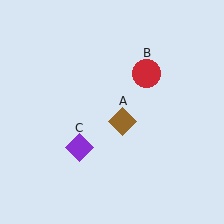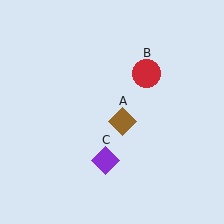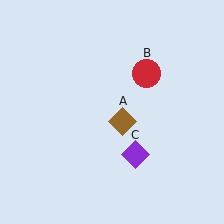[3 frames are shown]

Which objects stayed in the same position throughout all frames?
Brown diamond (object A) and red circle (object B) remained stationary.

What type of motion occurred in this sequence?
The purple diamond (object C) rotated counterclockwise around the center of the scene.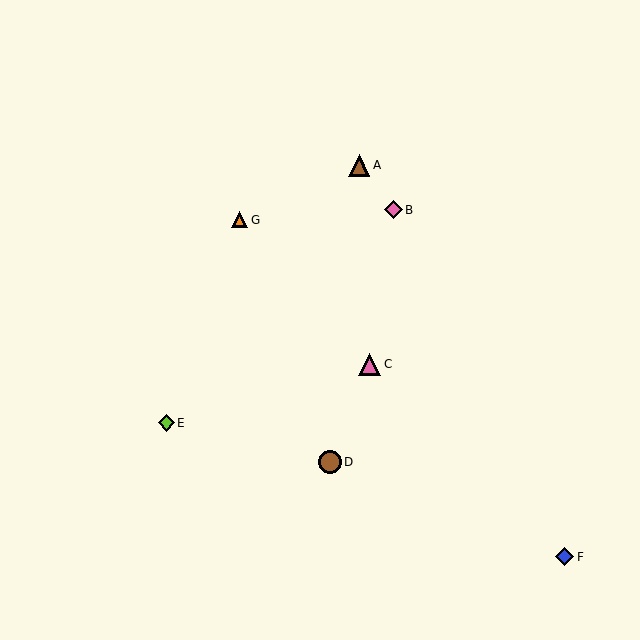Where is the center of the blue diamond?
The center of the blue diamond is at (565, 557).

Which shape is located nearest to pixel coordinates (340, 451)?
The brown circle (labeled D) at (330, 462) is nearest to that location.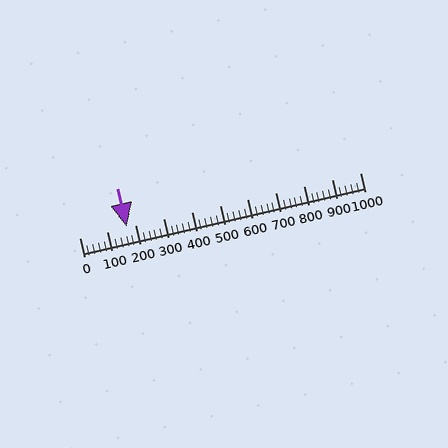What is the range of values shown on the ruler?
The ruler shows values from 0 to 1000.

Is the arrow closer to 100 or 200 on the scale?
The arrow is closer to 200.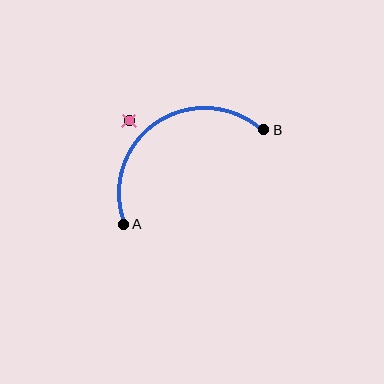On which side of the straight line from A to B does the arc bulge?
The arc bulges above and to the left of the straight line connecting A and B.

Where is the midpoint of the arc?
The arc midpoint is the point on the curve farthest from the straight line joining A and B. It sits above and to the left of that line.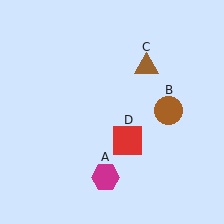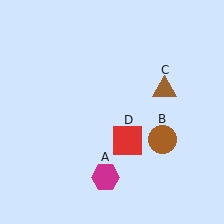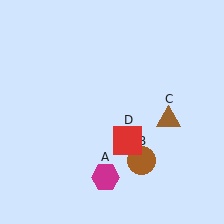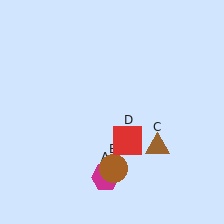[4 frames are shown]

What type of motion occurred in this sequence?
The brown circle (object B), brown triangle (object C) rotated clockwise around the center of the scene.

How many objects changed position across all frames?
2 objects changed position: brown circle (object B), brown triangle (object C).